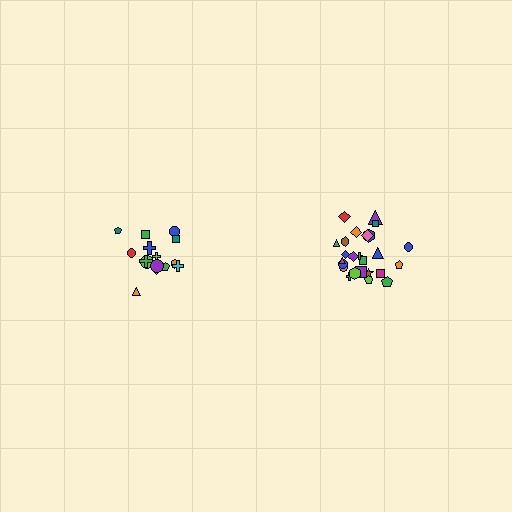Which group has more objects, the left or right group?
The right group.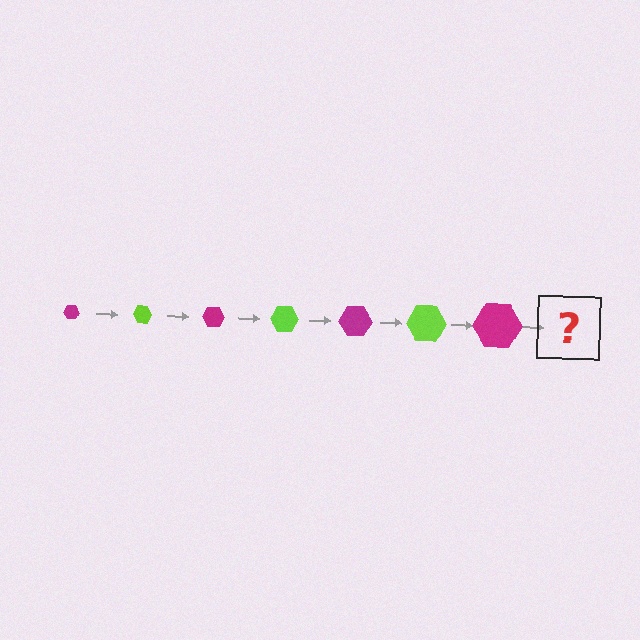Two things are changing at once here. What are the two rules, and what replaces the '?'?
The two rules are that the hexagon grows larger each step and the color cycles through magenta and lime. The '?' should be a lime hexagon, larger than the previous one.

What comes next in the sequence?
The next element should be a lime hexagon, larger than the previous one.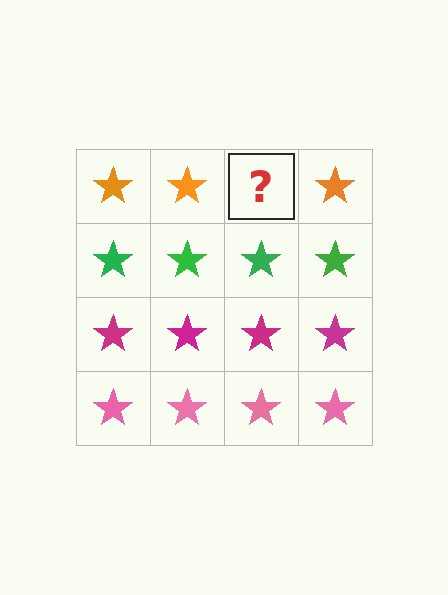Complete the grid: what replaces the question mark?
The question mark should be replaced with an orange star.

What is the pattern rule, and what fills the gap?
The rule is that each row has a consistent color. The gap should be filled with an orange star.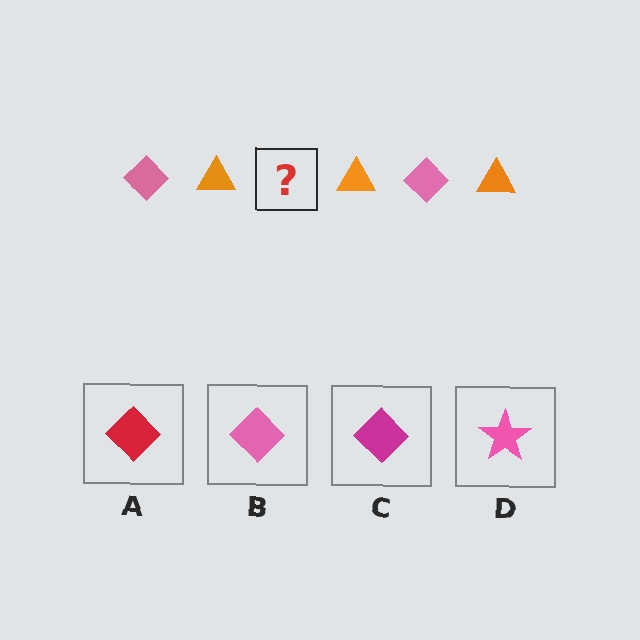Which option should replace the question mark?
Option B.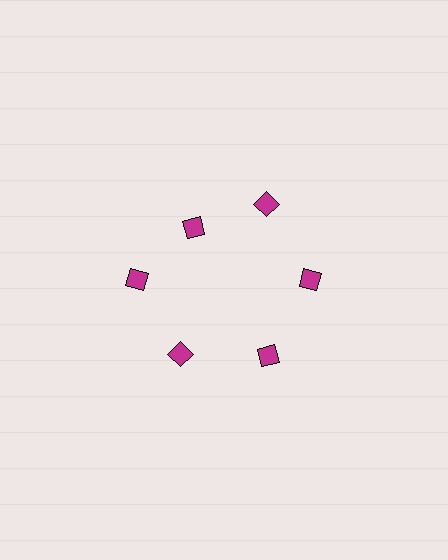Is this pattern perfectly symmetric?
No. The 6 magenta diamonds are arranged in a ring, but one element near the 11 o'clock position is pulled inward toward the center, breaking the 6-fold rotational symmetry.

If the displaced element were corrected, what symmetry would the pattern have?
It would have 6-fold rotational symmetry — the pattern would map onto itself every 60 degrees.